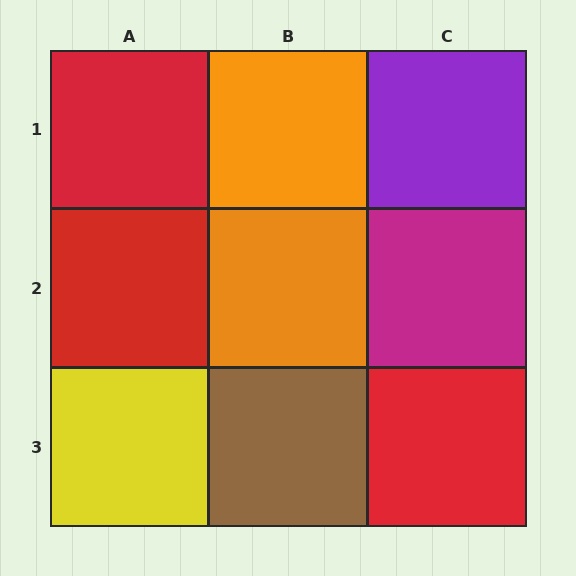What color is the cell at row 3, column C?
Red.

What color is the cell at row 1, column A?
Red.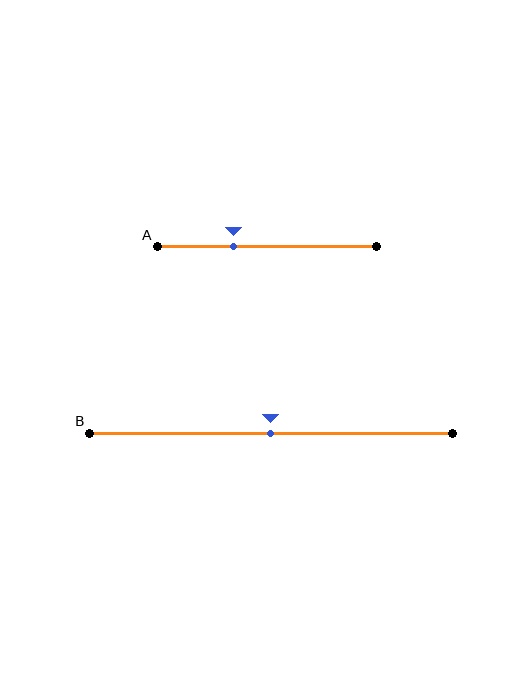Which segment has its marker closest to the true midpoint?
Segment B has its marker closest to the true midpoint.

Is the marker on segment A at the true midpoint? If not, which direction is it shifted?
No, the marker on segment A is shifted to the left by about 15% of the segment length.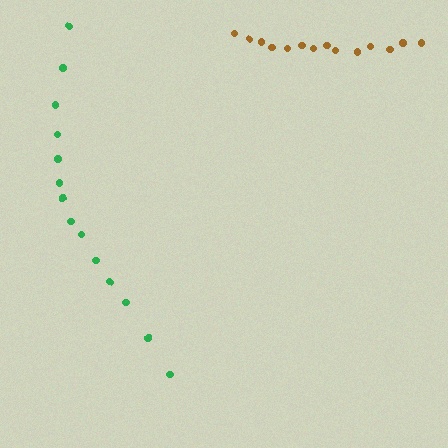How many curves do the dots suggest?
There are 2 distinct paths.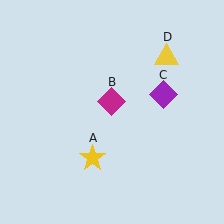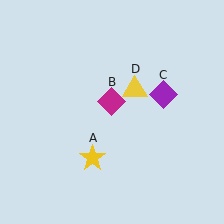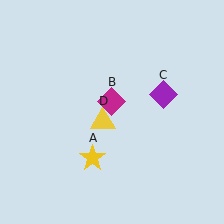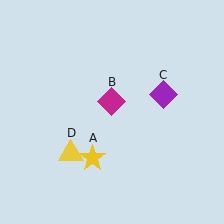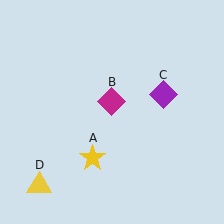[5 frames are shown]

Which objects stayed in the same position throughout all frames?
Yellow star (object A) and magenta diamond (object B) and purple diamond (object C) remained stationary.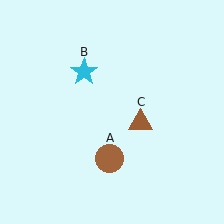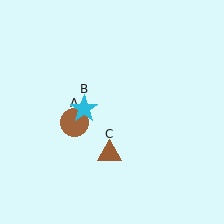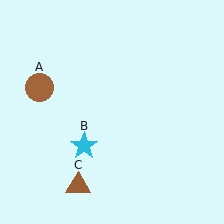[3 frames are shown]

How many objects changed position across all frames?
3 objects changed position: brown circle (object A), cyan star (object B), brown triangle (object C).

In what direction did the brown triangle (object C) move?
The brown triangle (object C) moved down and to the left.